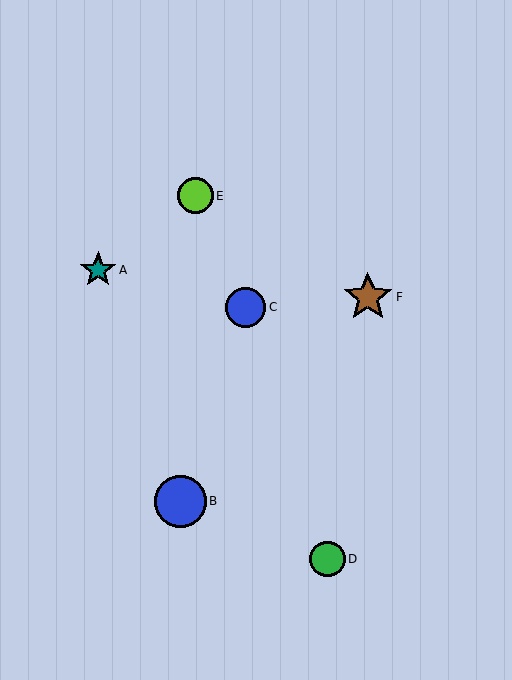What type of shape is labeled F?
Shape F is a brown star.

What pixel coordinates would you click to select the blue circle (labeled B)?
Click at (180, 501) to select the blue circle B.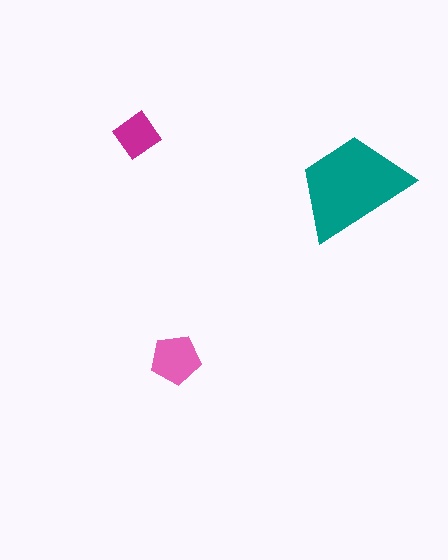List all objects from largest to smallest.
The teal trapezoid, the pink pentagon, the magenta diamond.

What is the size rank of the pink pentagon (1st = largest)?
2nd.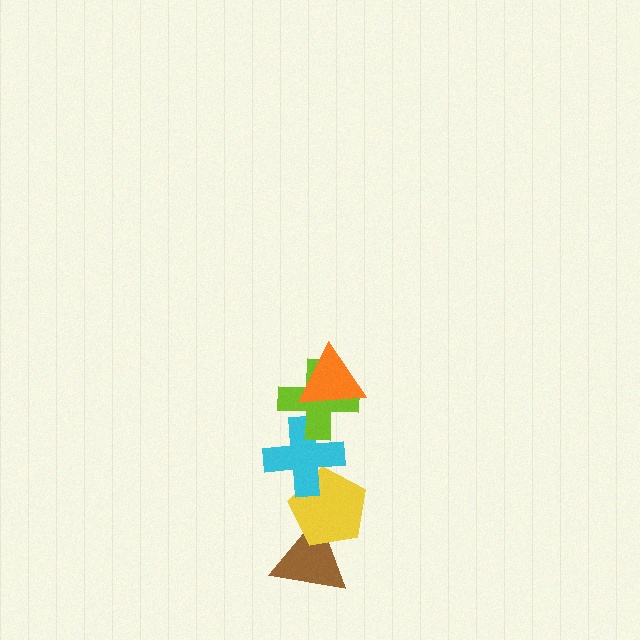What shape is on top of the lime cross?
The orange triangle is on top of the lime cross.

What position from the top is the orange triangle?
The orange triangle is 1st from the top.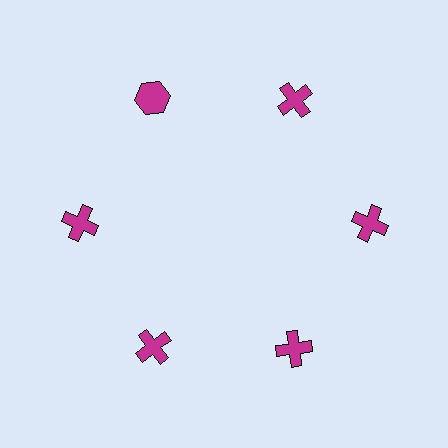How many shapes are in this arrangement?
There are 6 shapes arranged in a ring pattern.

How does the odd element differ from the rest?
It has a different shape: hexagon instead of cross.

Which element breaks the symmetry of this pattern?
The magenta hexagon at roughly the 11 o'clock position breaks the symmetry. All other shapes are magenta crosses.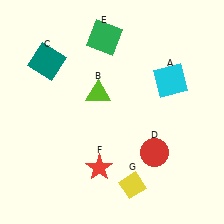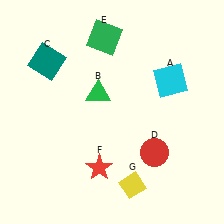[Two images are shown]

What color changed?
The triangle (B) changed from lime in Image 1 to green in Image 2.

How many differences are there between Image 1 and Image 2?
There is 1 difference between the two images.